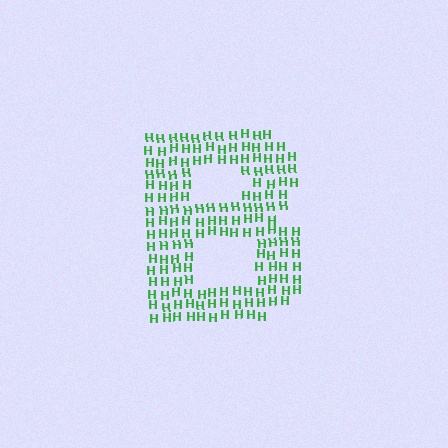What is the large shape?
The large shape is the letter B.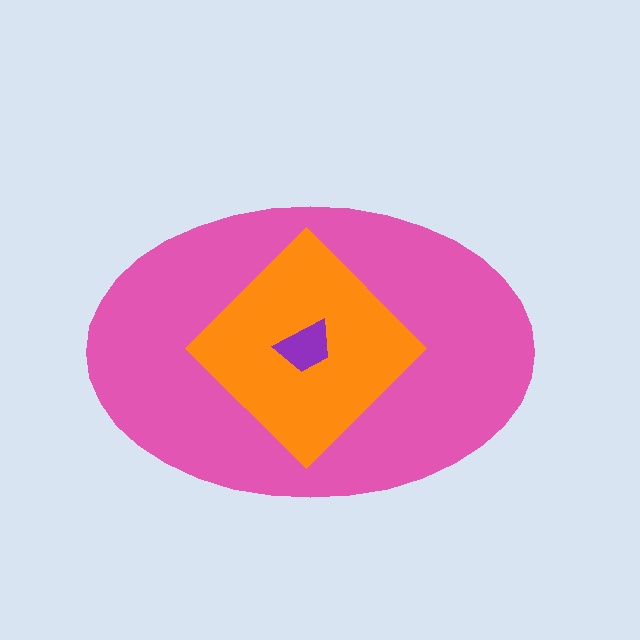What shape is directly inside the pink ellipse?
The orange diamond.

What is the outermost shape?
The pink ellipse.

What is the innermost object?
The purple trapezoid.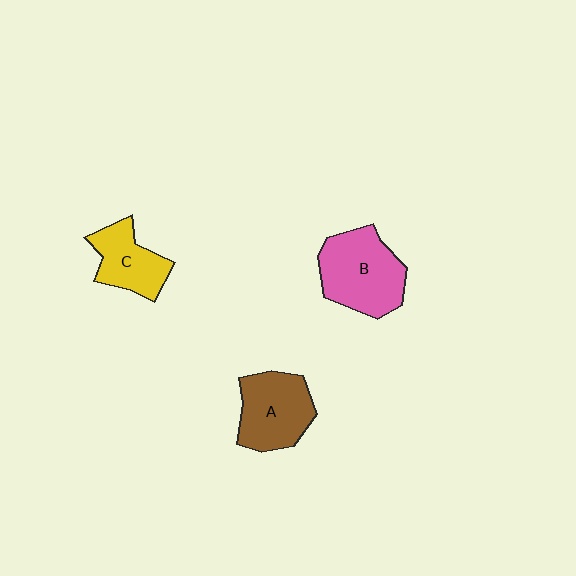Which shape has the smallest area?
Shape C (yellow).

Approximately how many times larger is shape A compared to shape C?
Approximately 1.3 times.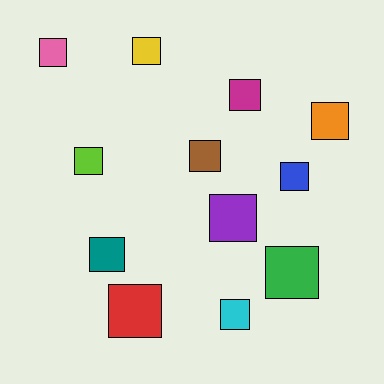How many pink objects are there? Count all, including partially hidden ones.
There is 1 pink object.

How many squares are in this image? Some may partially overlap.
There are 12 squares.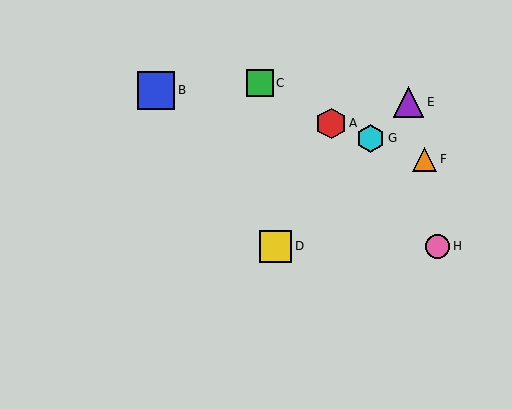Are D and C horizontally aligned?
No, D is at y≈246 and C is at y≈83.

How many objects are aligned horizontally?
2 objects (D, H) are aligned horizontally.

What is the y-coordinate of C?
Object C is at y≈83.